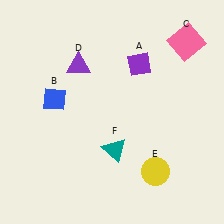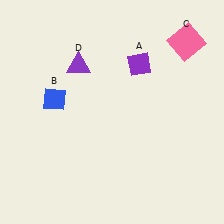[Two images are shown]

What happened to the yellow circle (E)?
The yellow circle (E) was removed in Image 2. It was in the bottom-right area of Image 1.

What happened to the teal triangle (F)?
The teal triangle (F) was removed in Image 2. It was in the bottom-right area of Image 1.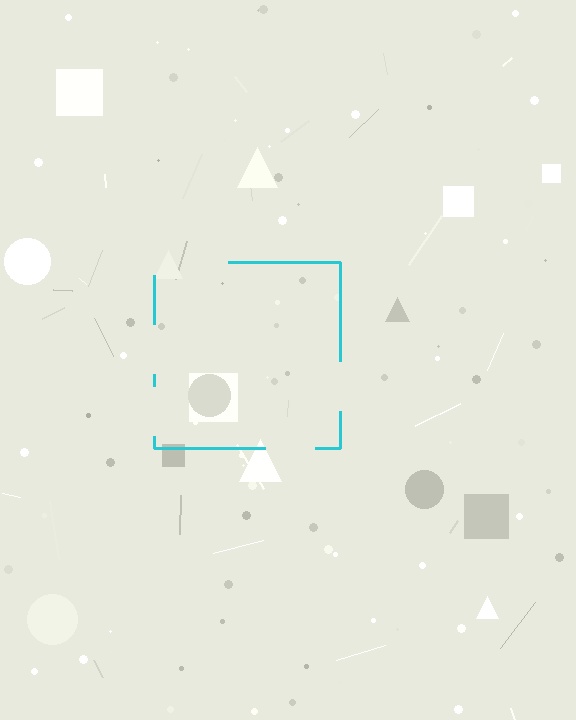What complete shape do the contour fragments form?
The contour fragments form a square.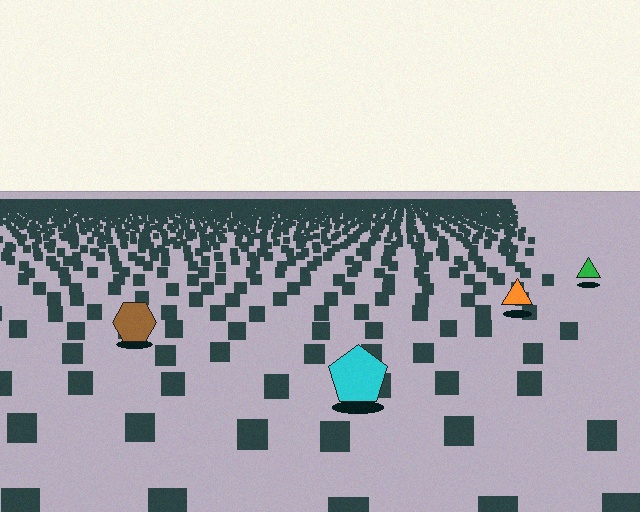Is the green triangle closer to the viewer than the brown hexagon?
No. The brown hexagon is closer — you can tell from the texture gradient: the ground texture is coarser near it.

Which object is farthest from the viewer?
The green triangle is farthest from the viewer. It appears smaller and the ground texture around it is denser.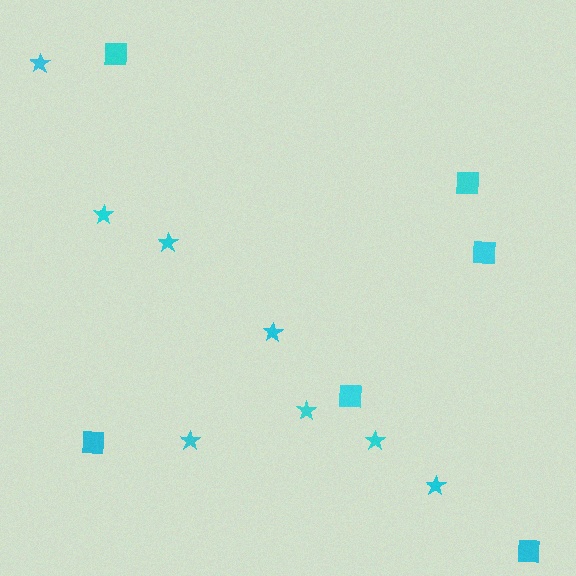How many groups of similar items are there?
There are 2 groups: one group of squares (6) and one group of stars (8).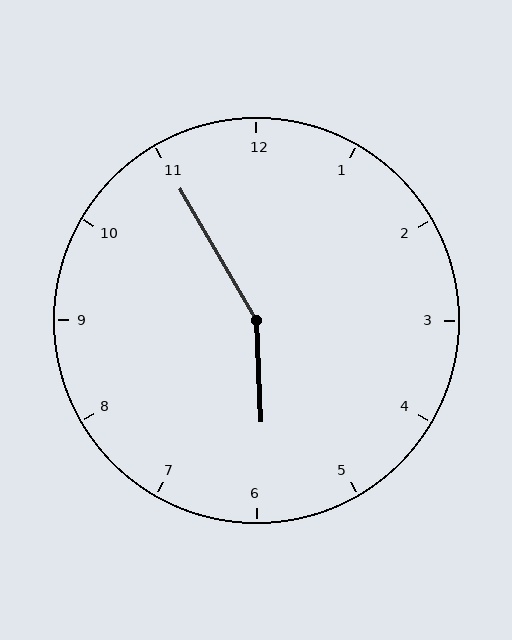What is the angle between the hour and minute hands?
Approximately 152 degrees.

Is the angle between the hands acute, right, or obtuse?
It is obtuse.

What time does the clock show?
5:55.